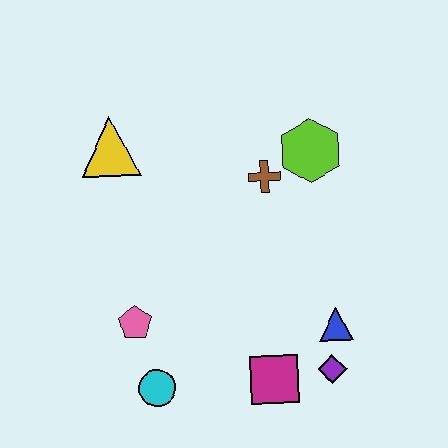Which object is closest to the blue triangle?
The purple diamond is closest to the blue triangle.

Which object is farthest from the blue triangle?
The yellow triangle is farthest from the blue triangle.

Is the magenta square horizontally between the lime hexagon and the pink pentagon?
Yes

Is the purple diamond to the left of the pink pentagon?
No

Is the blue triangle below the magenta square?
No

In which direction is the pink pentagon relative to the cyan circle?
The pink pentagon is above the cyan circle.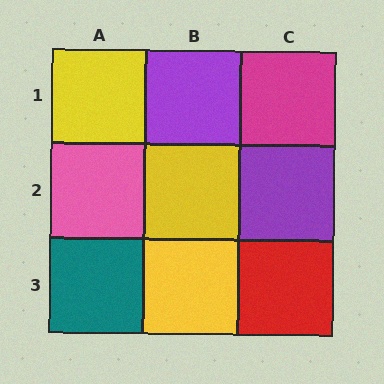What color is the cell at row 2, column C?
Purple.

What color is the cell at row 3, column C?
Red.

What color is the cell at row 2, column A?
Pink.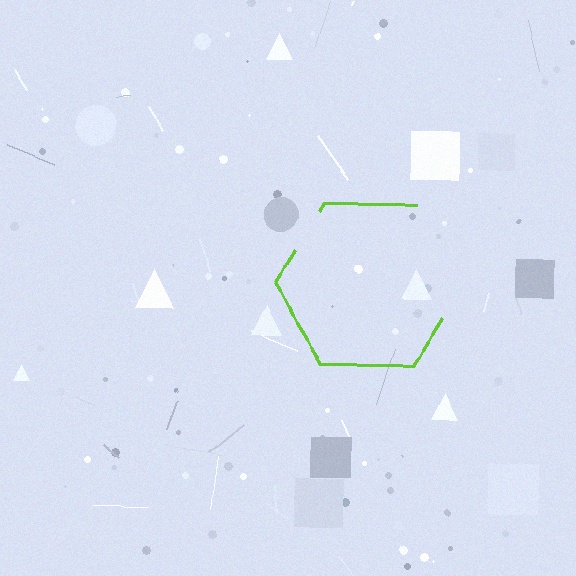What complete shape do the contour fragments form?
The contour fragments form a hexagon.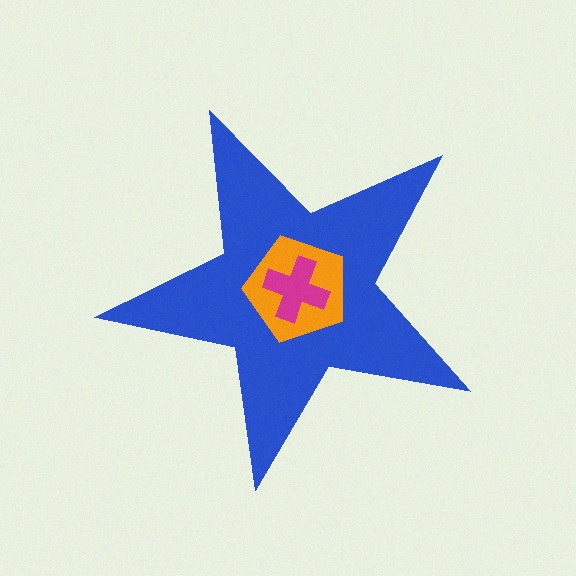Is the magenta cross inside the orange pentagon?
Yes.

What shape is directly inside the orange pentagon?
The magenta cross.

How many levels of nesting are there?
3.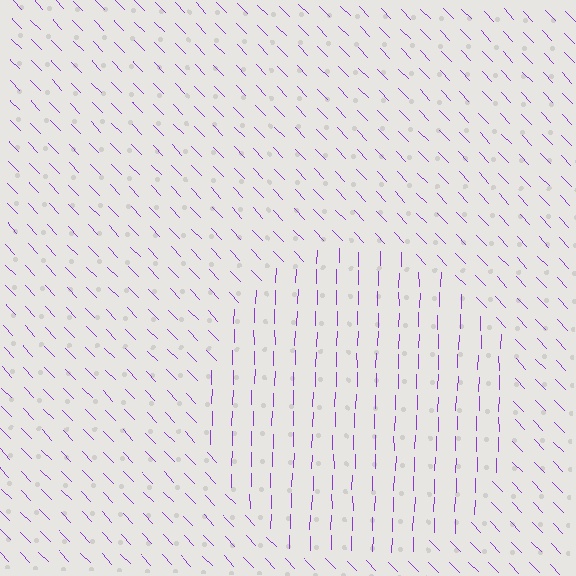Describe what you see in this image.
The image is filled with small purple line segments. A circle region in the image has lines oriented differently from the surrounding lines, creating a visible texture boundary.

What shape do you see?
I see a circle.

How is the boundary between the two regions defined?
The boundary is defined purely by a change in line orientation (approximately 45 degrees difference). All lines are the same color and thickness.